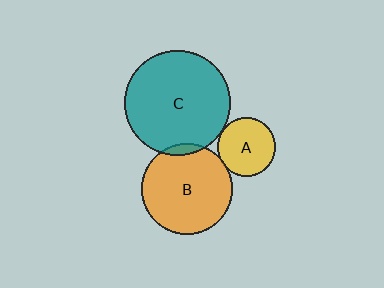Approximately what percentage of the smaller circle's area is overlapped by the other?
Approximately 5%.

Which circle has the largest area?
Circle C (teal).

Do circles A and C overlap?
Yes.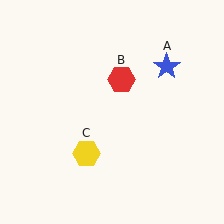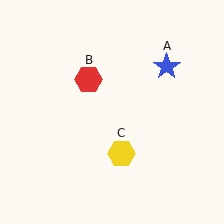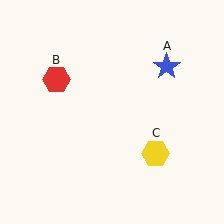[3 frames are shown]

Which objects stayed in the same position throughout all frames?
Blue star (object A) remained stationary.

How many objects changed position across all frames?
2 objects changed position: red hexagon (object B), yellow hexagon (object C).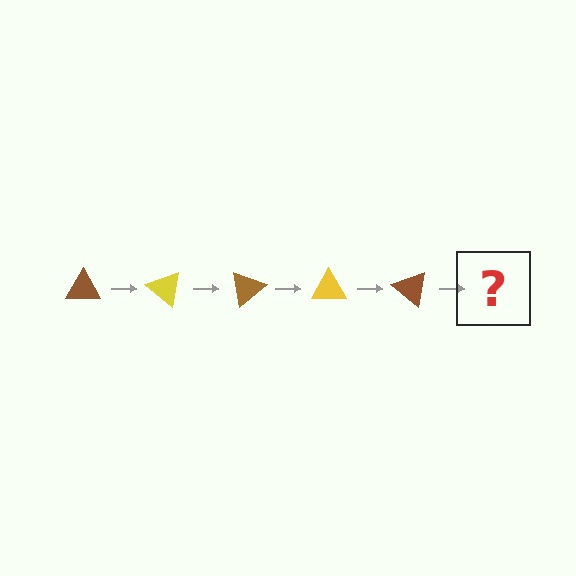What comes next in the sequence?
The next element should be a yellow triangle, rotated 200 degrees from the start.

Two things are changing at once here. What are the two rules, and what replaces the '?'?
The two rules are that it rotates 40 degrees each step and the color cycles through brown and yellow. The '?' should be a yellow triangle, rotated 200 degrees from the start.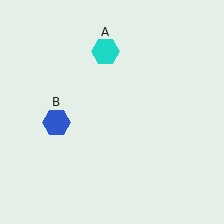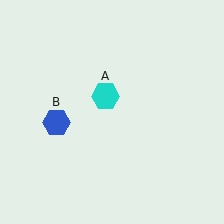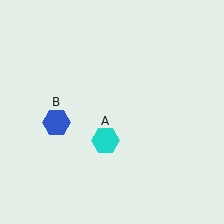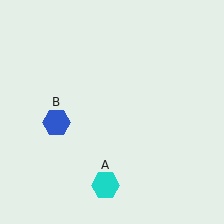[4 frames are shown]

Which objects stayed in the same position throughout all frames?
Blue hexagon (object B) remained stationary.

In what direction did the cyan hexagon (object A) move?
The cyan hexagon (object A) moved down.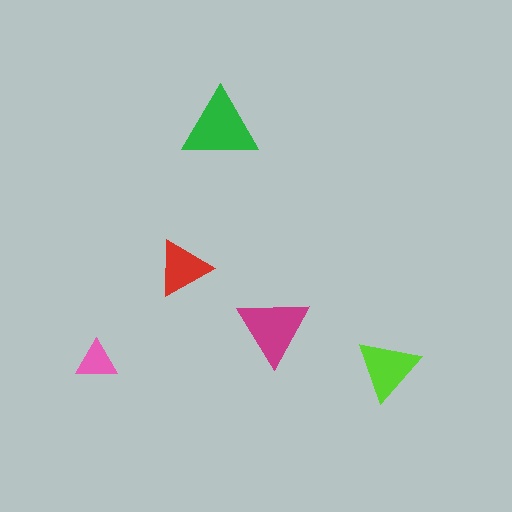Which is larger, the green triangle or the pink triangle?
The green one.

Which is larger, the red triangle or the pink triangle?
The red one.